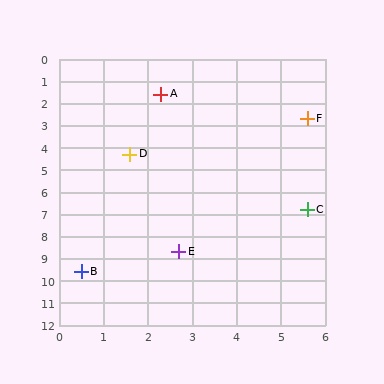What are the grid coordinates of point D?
Point D is at approximately (1.6, 4.3).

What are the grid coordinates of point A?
Point A is at approximately (2.3, 1.6).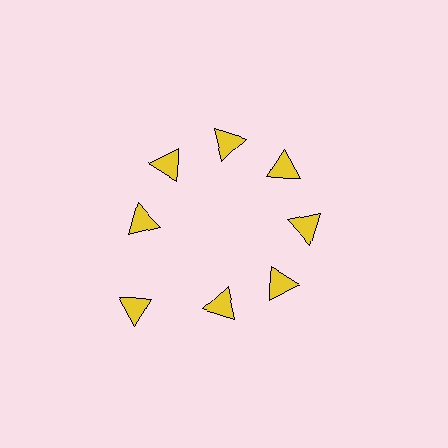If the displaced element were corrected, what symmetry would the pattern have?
It would have 8-fold rotational symmetry — the pattern would map onto itself every 45 degrees.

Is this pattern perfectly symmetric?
No. The 8 yellow triangles are arranged in a ring, but one element near the 8 o'clock position is pushed outward from the center, breaking the 8-fold rotational symmetry.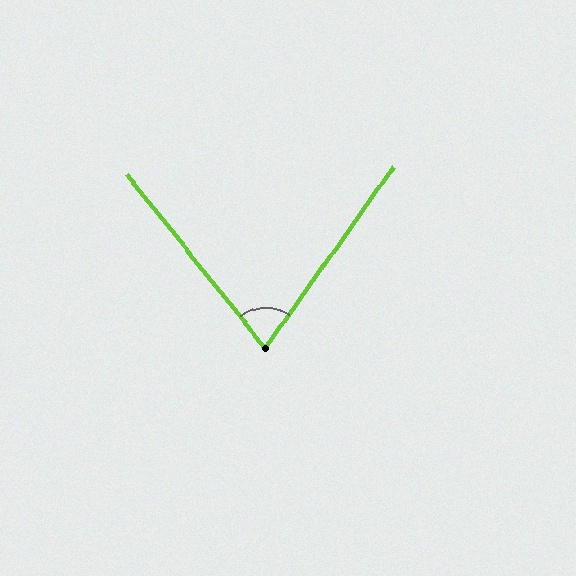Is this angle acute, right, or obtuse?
It is acute.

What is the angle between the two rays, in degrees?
Approximately 74 degrees.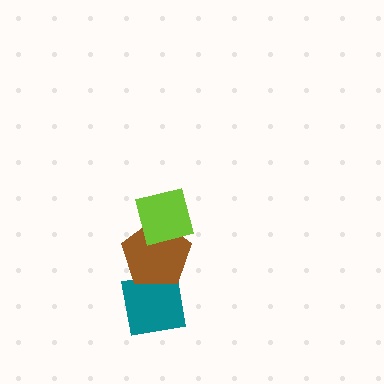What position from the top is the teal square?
The teal square is 3rd from the top.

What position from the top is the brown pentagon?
The brown pentagon is 2nd from the top.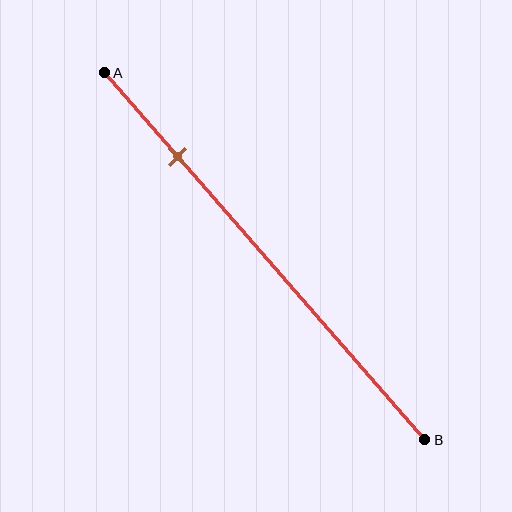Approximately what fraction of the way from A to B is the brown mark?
The brown mark is approximately 25% of the way from A to B.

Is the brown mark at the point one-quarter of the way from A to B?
Yes, the mark is approximately at the one-quarter point.